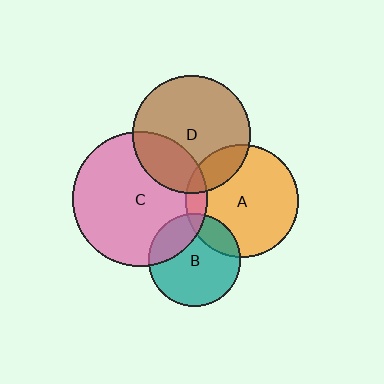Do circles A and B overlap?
Yes.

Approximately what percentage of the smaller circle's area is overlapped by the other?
Approximately 20%.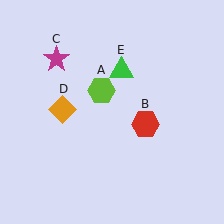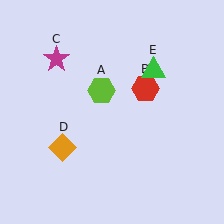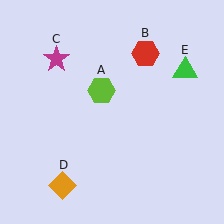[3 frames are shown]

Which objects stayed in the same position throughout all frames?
Lime hexagon (object A) and magenta star (object C) remained stationary.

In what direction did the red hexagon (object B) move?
The red hexagon (object B) moved up.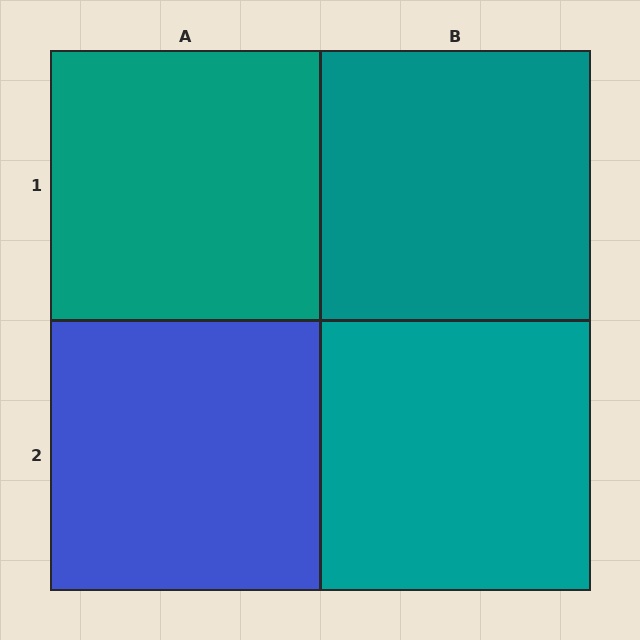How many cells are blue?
1 cell is blue.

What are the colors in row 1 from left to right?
Teal, teal.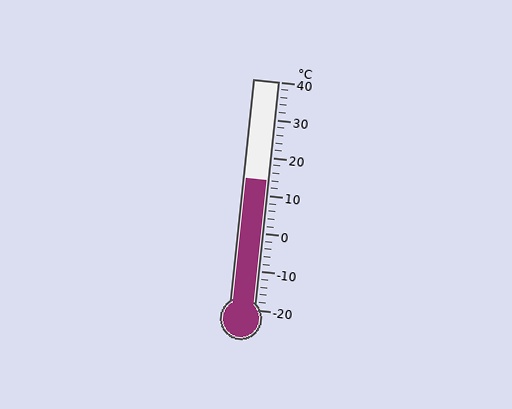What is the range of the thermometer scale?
The thermometer scale ranges from -20°C to 40°C.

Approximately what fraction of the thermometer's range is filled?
The thermometer is filled to approximately 55% of its range.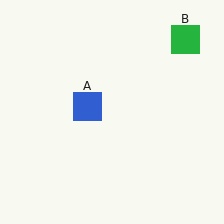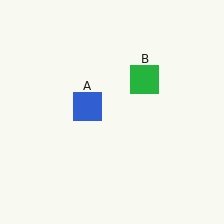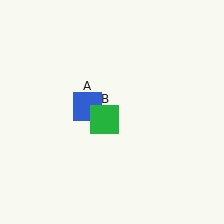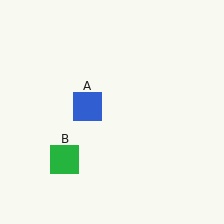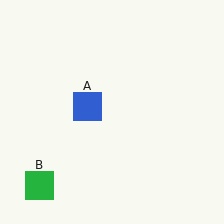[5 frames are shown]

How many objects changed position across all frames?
1 object changed position: green square (object B).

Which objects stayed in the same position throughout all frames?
Blue square (object A) remained stationary.